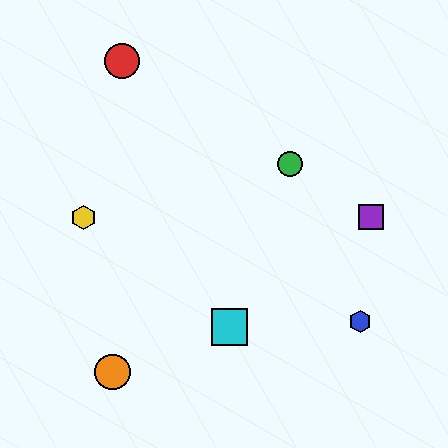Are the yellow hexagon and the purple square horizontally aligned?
Yes, both are at y≈217.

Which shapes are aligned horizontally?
The yellow hexagon, the purple square are aligned horizontally.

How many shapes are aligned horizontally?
2 shapes (the yellow hexagon, the purple square) are aligned horizontally.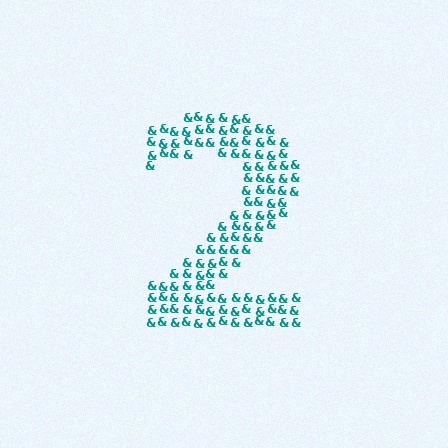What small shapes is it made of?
It is made of small ampersands.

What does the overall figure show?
The overall figure shows the digit 2.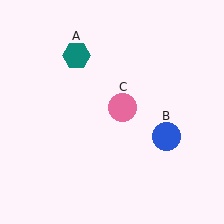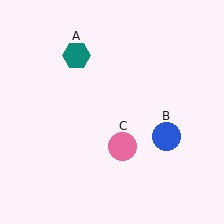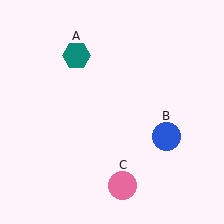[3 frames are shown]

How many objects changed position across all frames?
1 object changed position: pink circle (object C).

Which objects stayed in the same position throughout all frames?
Teal hexagon (object A) and blue circle (object B) remained stationary.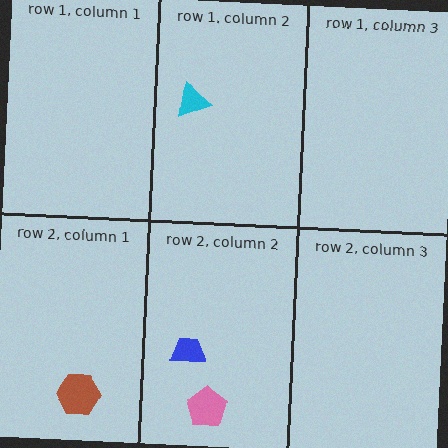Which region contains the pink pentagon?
The row 2, column 2 region.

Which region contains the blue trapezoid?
The row 2, column 2 region.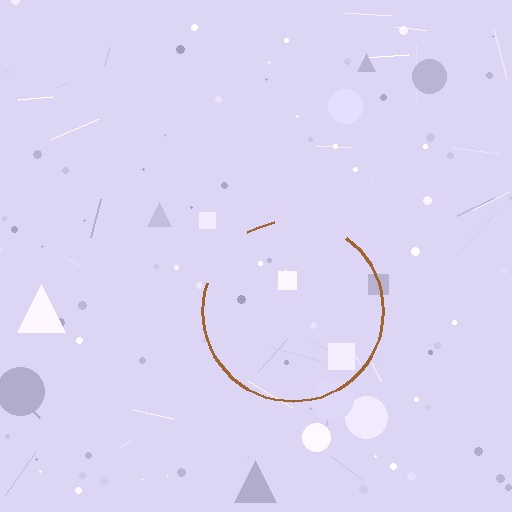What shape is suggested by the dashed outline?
The dashed outline suggests a circle.